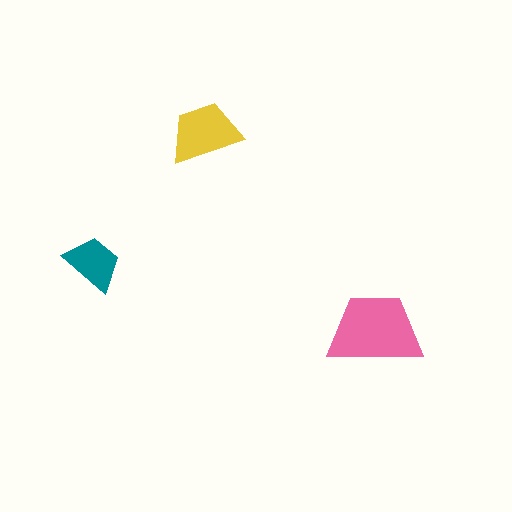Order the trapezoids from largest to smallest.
the pink one, the yellow one, the teal one.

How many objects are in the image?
There are 3 objects in the image.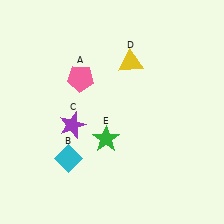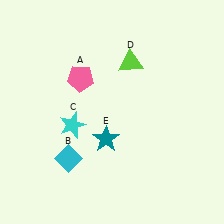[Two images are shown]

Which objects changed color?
C changed from purple to cyan. D changed from yellow to lime. E changed from green to teal.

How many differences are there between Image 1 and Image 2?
There are 3 differences between the two images.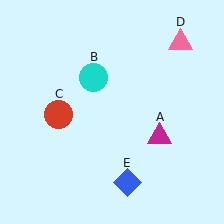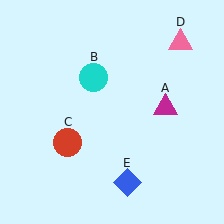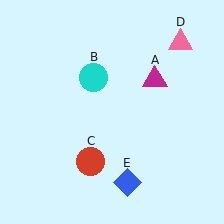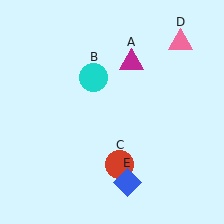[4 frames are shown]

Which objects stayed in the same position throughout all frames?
Cyan circle (object B) and pink triangle (object D) and blue diamond (object E) remained stationary.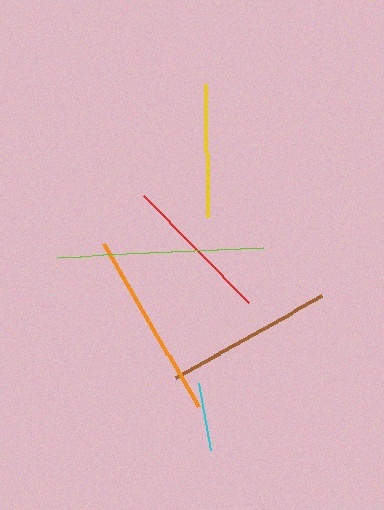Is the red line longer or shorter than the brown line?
The brown line is longer than the red line.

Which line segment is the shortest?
The cyan line is the shortest at approximately 68 pixels.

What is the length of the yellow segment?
The yellow segment is approximately 133 pixels long.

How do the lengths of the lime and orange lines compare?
The lime and orange lines are approximately the same length.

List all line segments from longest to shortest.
From longest to shortest: lime, orange, brown, red, yellow, cyan.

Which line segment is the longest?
The lime line is the longest at approximately 206 pixels.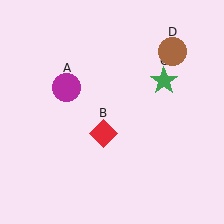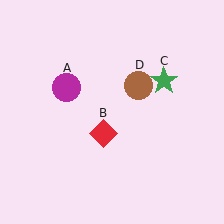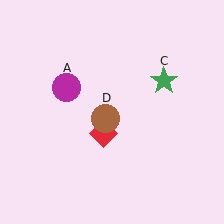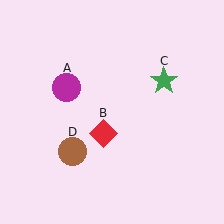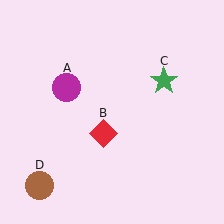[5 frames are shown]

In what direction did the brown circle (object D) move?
The brown circle (object D) moved down and to the left.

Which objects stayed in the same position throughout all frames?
Magenta circle (object A) and red diamond (object B) and green star (object C) remained stationary.